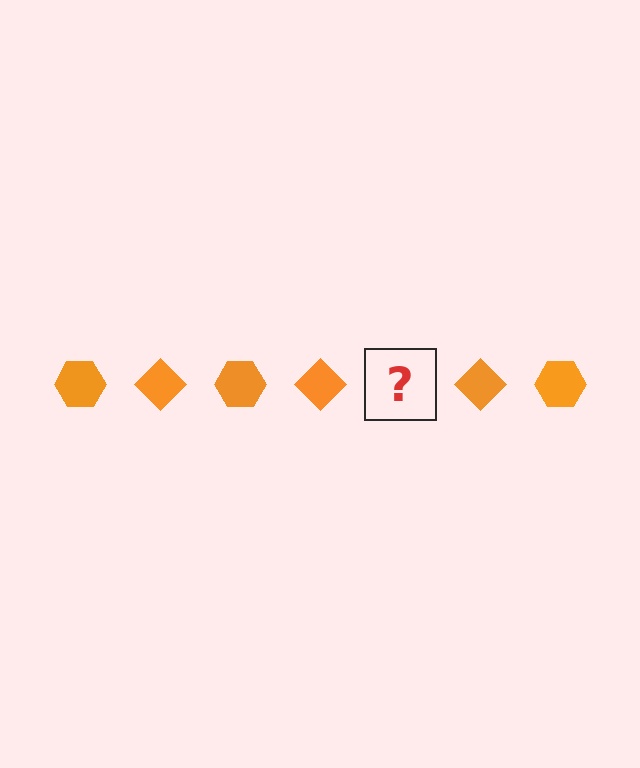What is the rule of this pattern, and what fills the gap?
The rule is that the pattern cycles through hexagon, diamond shapes in orange. The gap should be filled with an orange hexagon.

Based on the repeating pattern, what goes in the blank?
The blank should be an orange hexagon.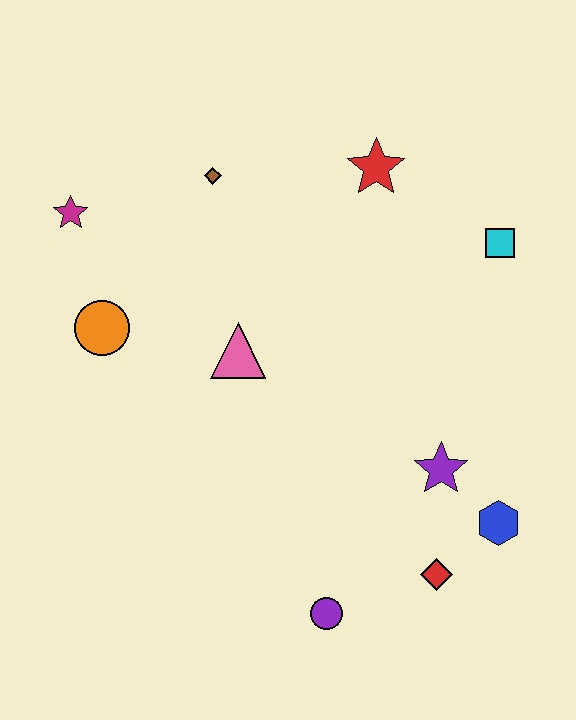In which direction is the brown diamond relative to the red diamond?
The brown diamond is above the red diamond.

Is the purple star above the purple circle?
Yes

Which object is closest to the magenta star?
The orange circle is closest to the magenta star.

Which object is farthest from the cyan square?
The magenta star is farthest from the cyan square.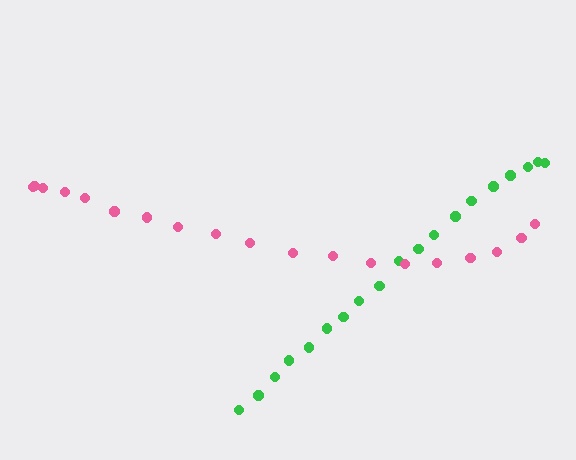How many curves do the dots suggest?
There are 2 distinct paths.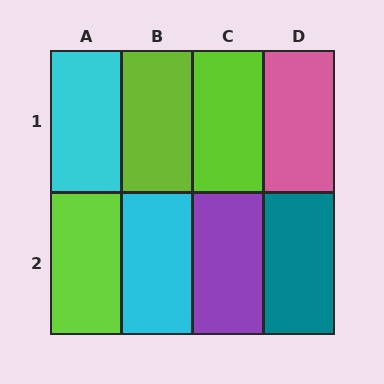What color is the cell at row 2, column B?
Cyan.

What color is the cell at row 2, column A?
Lime.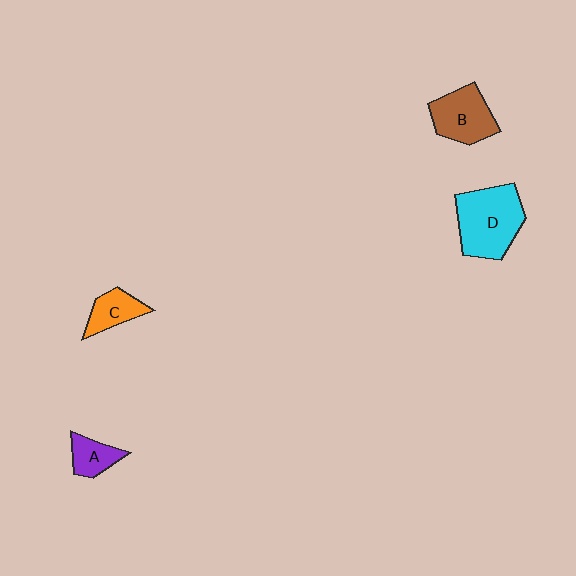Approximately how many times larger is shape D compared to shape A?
Approximately 2.6 times.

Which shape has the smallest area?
Shape A (purple).